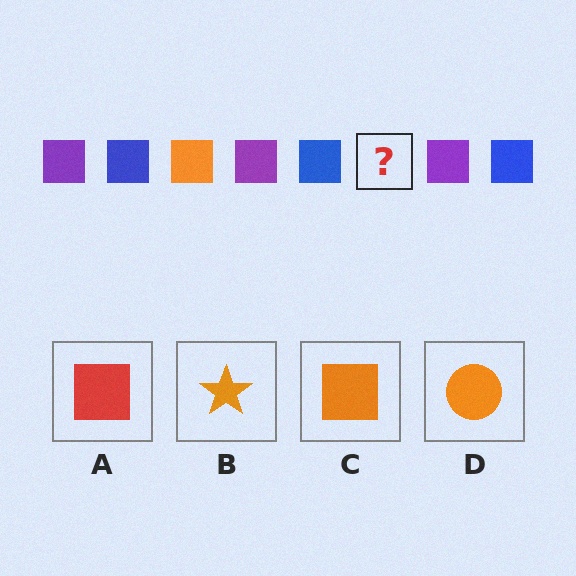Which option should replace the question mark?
Option C.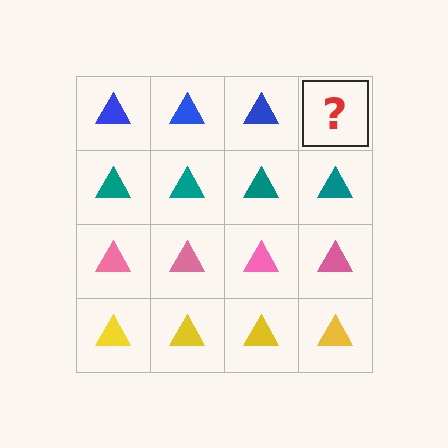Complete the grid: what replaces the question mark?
The question mark should be replaced with a blue triangle.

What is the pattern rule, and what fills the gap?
The rule is that each row has a consistent color. The gap should be filled with a blue triangle.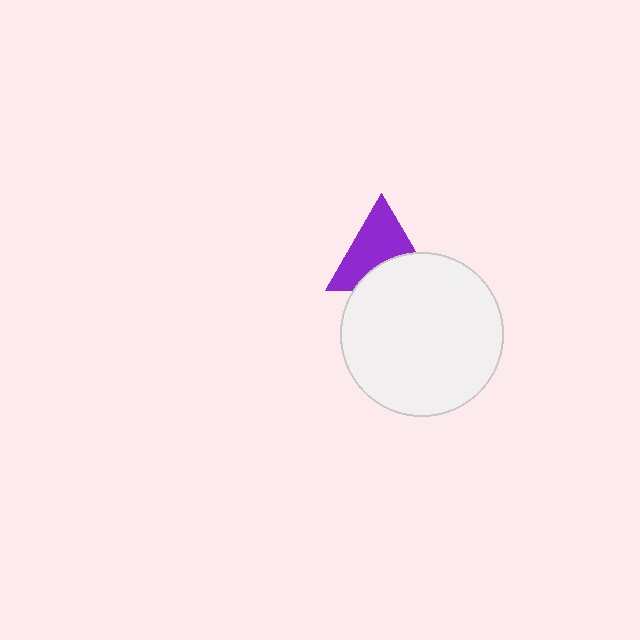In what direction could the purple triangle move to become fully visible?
The purple triangle could move up. That would shift it out from behind the white circle entirely.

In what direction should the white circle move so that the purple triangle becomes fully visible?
The white circle should move down. That is the shortest direction to clear the overlap and leave the purple triangle fully visible.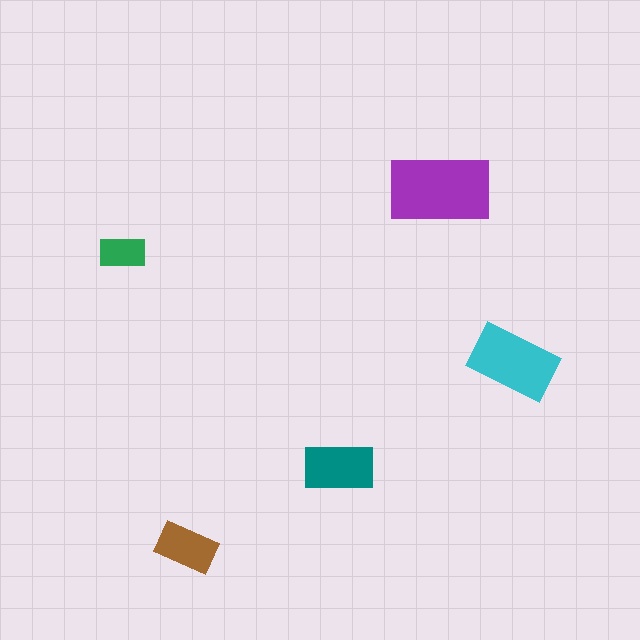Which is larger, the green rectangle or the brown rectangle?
The brown one.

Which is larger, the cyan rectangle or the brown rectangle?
The cyan one.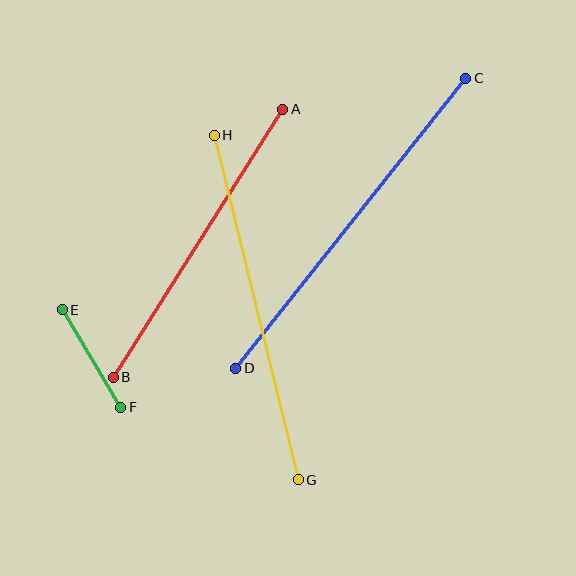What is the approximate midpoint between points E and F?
The midpoint is at approximately (91, 358) pixels.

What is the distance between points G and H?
The distance is approximately 355 pixels.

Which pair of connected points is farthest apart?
Points C and D are farthest apart.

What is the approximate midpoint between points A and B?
The midpoint is at approximately (198, 243) pixels.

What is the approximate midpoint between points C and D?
The midpoint is at approximately (351, 223) pixels.